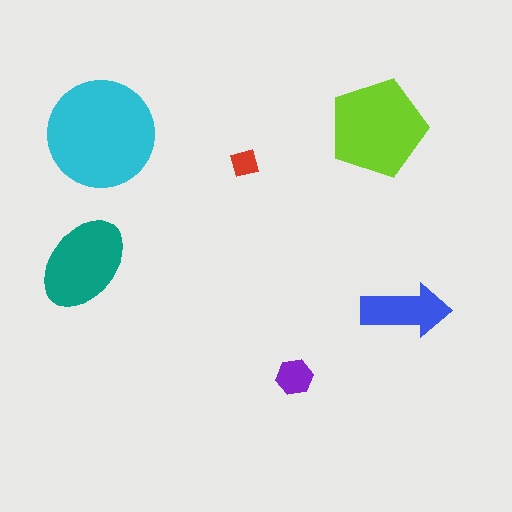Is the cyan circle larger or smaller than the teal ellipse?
Larger.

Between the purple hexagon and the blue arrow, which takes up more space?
The blue arrow.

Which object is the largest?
The cyan circle.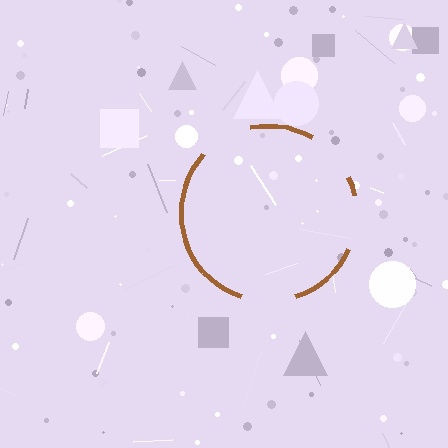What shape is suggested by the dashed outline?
The dashed outline suggests a circle.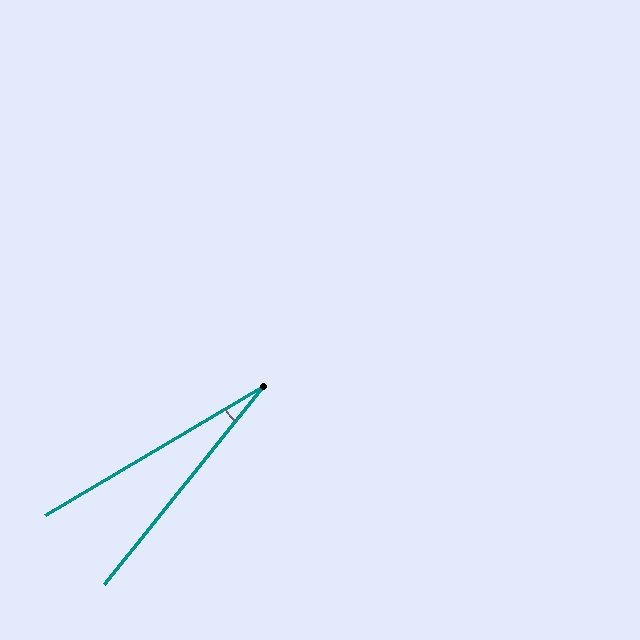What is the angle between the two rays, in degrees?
Approximately 20 degrees.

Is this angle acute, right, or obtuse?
It is acute.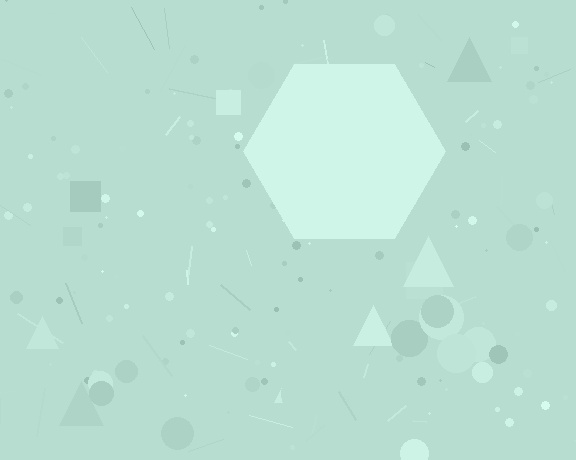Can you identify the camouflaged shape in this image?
The camouflaged shape is a hexagon.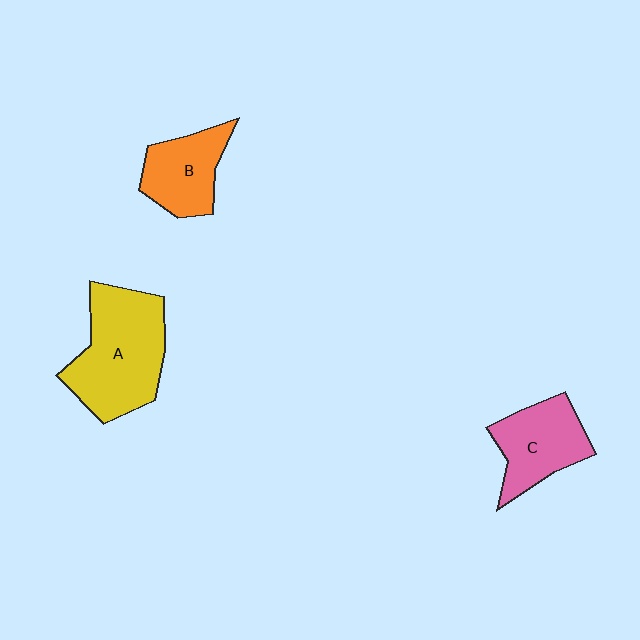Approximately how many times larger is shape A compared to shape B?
Approximately 1.7 times.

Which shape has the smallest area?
Shape B (orange).